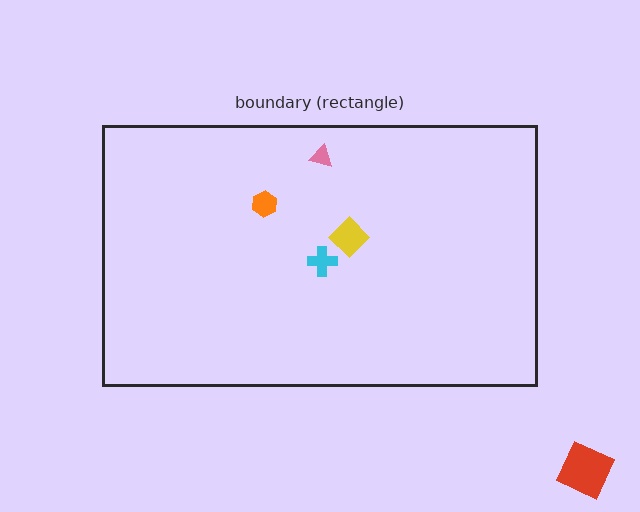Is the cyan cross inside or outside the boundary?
Inside.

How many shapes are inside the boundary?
4 inside, 1 outside.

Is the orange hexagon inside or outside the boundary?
Inside.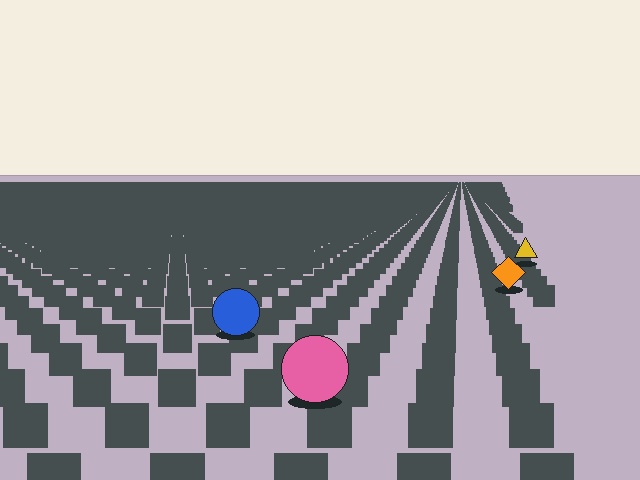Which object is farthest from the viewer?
The yellow triangle is farthest from the viewer. It appears smaller and the ground texture around it is denser.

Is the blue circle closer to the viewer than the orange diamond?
Yes. The blue circle is closer — you can tell from the texture gradient: the ground texture is coarser near it.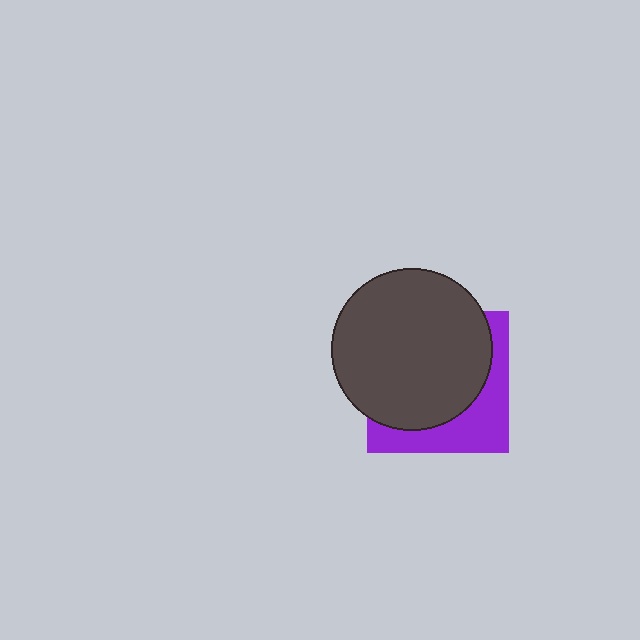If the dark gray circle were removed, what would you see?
You would see the complete purple square.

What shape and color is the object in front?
The object in front is a dark gray circle.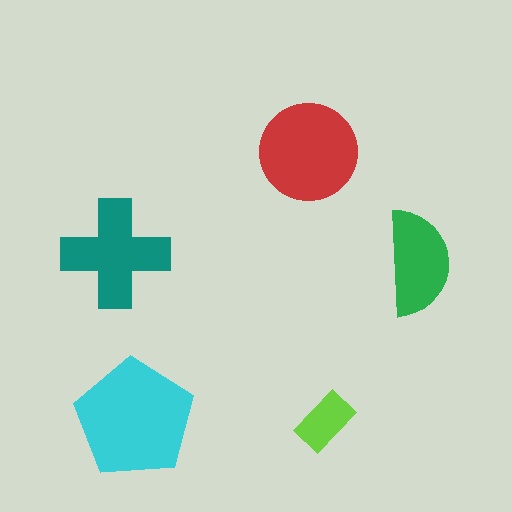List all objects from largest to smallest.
The cyan pentagon, the red circle, the teal cross, the green semicircle, the lime rectangle.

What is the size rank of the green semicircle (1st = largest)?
4th.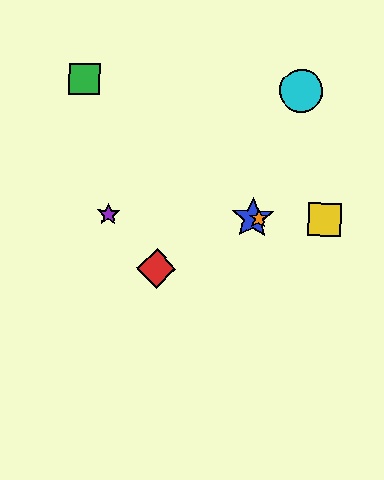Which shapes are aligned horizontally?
The blue star, the yellow square, the purple star, the orange star are aligned horizontally.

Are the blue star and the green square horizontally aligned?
No, the blue star is at y≈218 and the green square is at y≈79.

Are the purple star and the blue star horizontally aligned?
Yes, both are at y≈214.